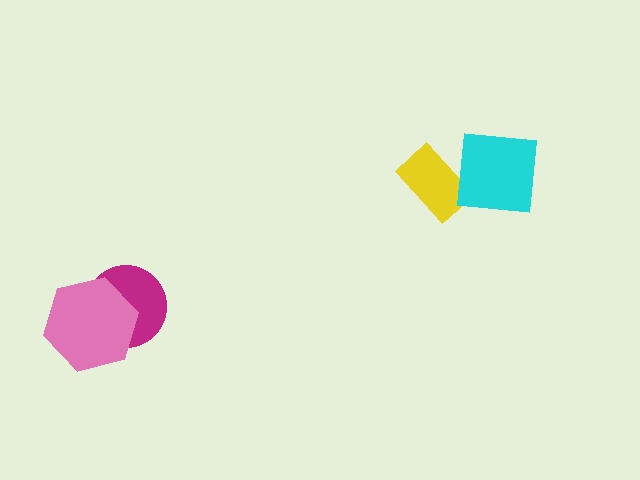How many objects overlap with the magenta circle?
1 object overlaps with the magenta circle.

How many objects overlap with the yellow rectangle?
1 object overlaps with the yellow rectangle.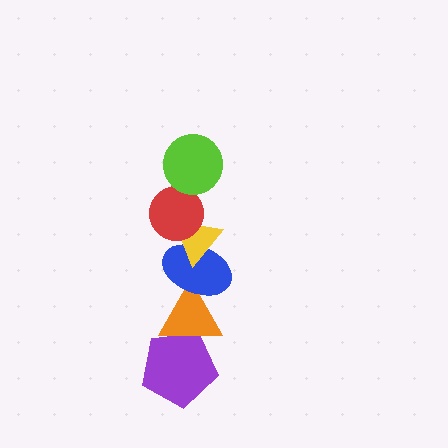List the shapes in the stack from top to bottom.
From top to bottom: the lime circle, the red circle, the yellow triangle, the blue ellipse, the orange triangle, the purple pentagon.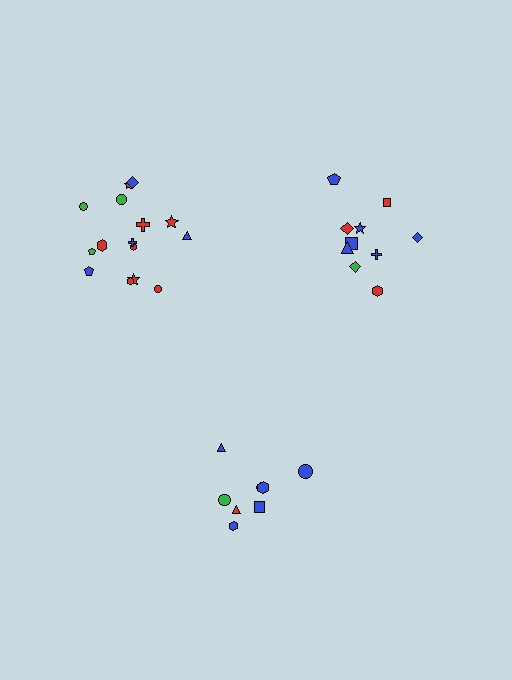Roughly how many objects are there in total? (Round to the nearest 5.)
Roughly 35 objects in total.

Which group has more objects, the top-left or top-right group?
The top-left group.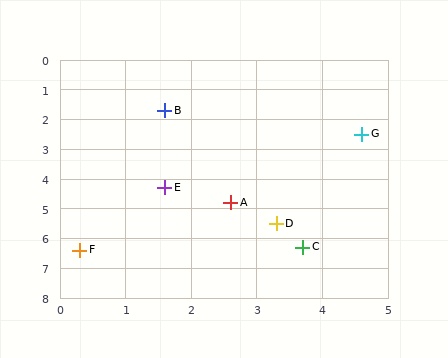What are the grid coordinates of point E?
Point E is at approximately (1.6, 4.3).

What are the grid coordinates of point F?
Point F is at approximately (0.3, 6.4).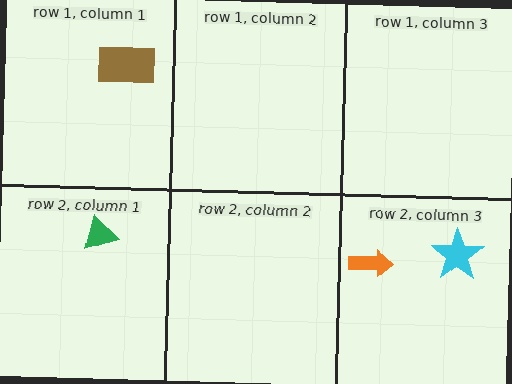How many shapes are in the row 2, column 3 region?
2.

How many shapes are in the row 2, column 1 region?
1.